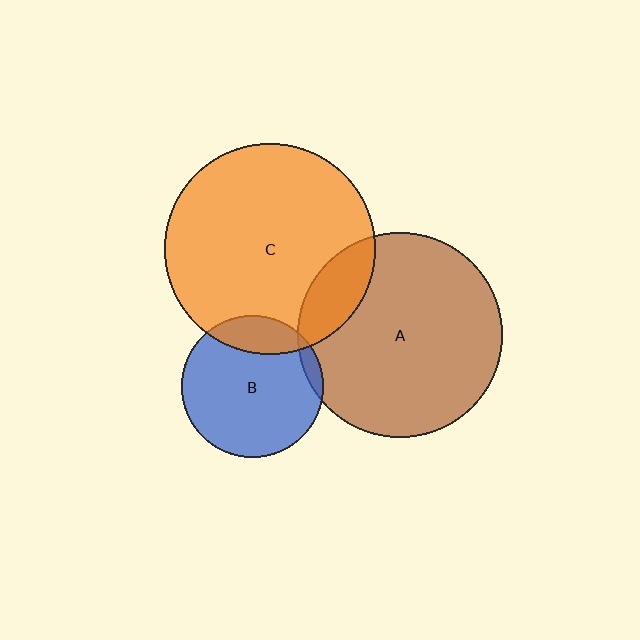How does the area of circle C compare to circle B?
Approximately 2.2 times.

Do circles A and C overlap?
Yes.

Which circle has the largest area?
Circle C (orange).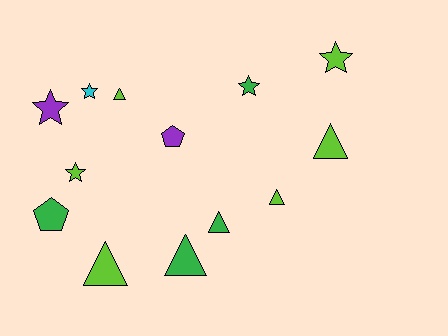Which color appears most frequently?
Lime, with 6 objects.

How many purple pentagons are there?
There is 1 purple pentagon.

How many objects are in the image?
There are 13 objects.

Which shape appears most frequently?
Triangle, with 6 objects.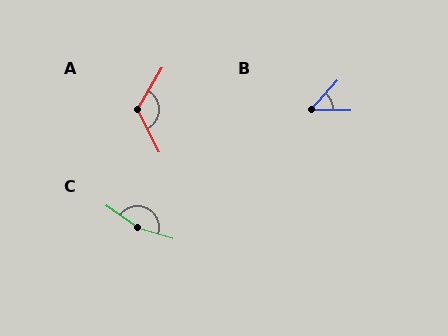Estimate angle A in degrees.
Approximately 121 degrees.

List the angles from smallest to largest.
B (48°), A (121°), C (162°).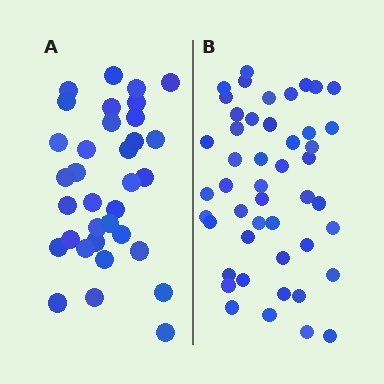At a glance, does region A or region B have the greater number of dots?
Region B (the right region) has more dots.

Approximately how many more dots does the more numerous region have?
Region B has approximately 15 more dots than region A.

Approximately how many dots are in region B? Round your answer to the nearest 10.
About 50 dots. (The exact count is 47, which rounds to 50.)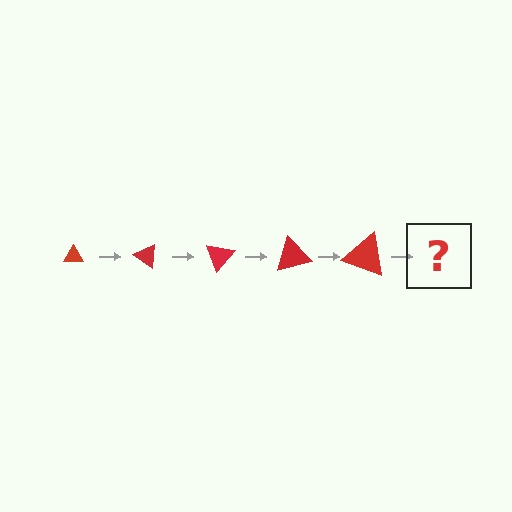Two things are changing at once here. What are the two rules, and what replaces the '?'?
The two rules are that the triangle grows larger each step and it rotates 35 degrees each step. The '?' should be a triangle, larger than the previous one and rotated 175 degrees from the start.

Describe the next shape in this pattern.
It should be a triangle, larger than the previous one and rotated 175 degrees from the start.